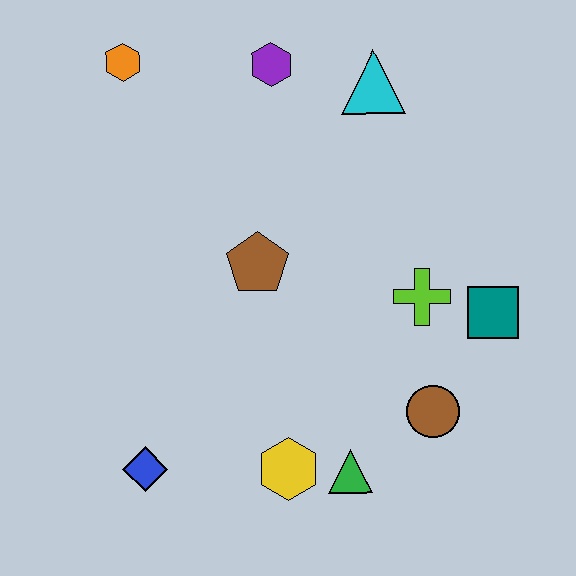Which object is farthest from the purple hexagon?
The blue diamond is farthest from the purple hexagon.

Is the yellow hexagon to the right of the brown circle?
No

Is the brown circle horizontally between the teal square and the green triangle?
Yes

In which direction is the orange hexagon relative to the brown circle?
The orange hexagon is above the brown circle.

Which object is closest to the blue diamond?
The yellow hexagon is closest to the blue diamond.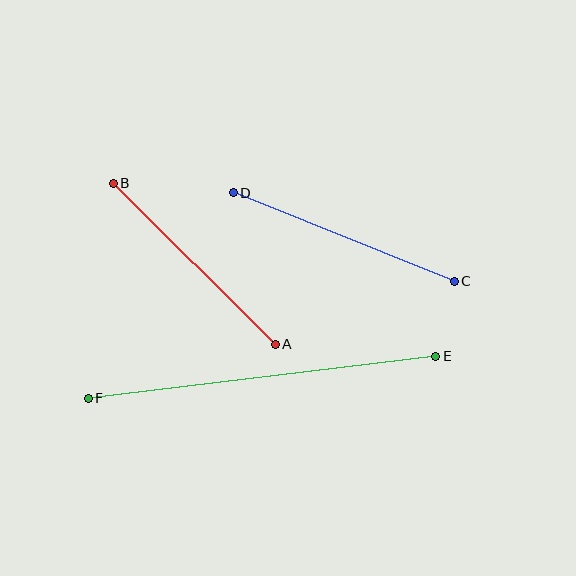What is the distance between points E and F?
The distance is approximately 350 pixels.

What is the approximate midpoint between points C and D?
The midpoint is at approximately (344, 237) pixels.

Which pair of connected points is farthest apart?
Points E and F are farthest apart.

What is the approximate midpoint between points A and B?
The midpoint is at approximately (194, 264) pixels.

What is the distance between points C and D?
The distance is approximately 238 pixels.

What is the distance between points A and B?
The distance is approximately 229 pixels.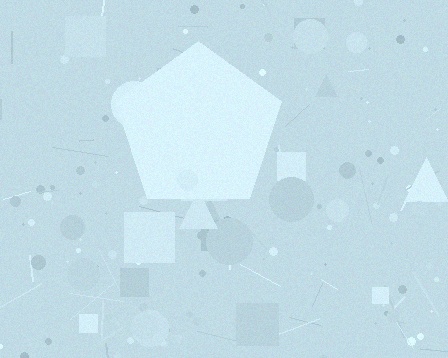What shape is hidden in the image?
A pentagon is hidden in the image.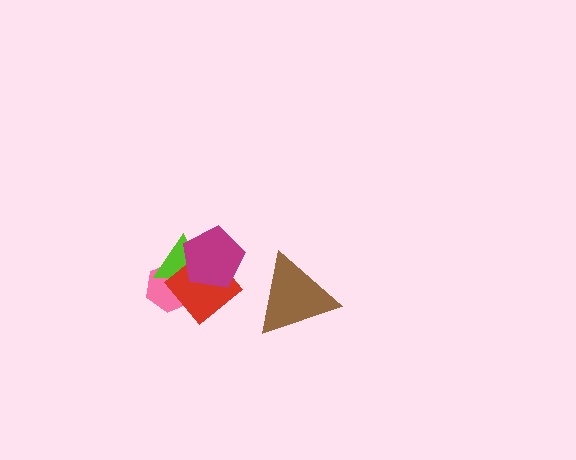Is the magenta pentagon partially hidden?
No, no other shape covers it.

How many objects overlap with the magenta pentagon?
3 objects overlap with the magenta pentagon.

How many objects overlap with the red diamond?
3 objects overlap with the red diamond.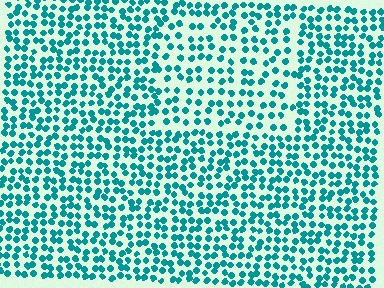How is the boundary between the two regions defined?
The boundary is defined by a change in element density (approximately 1.5x ratio). All elements are the same color, size, and shape.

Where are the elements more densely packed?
The elements are more densely packed outside the rectangle boundary.